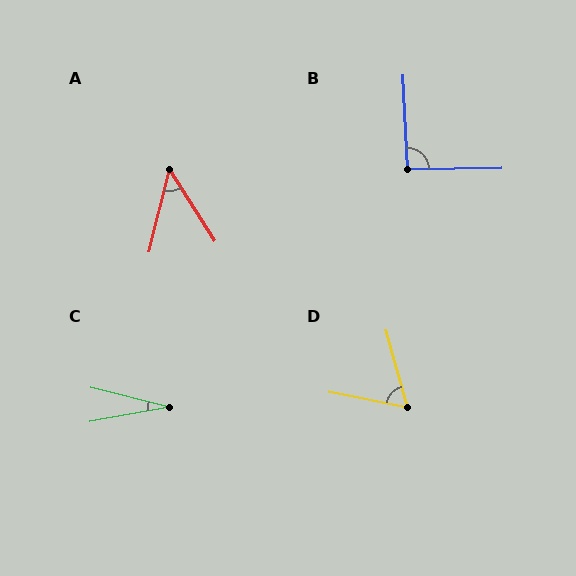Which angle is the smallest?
C, at approximately 24 degrees.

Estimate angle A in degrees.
Approximately 47 degrees.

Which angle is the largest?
B, at approximately 92 degrees.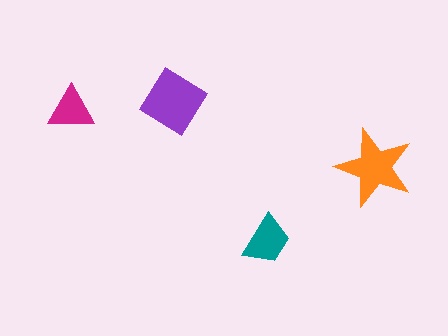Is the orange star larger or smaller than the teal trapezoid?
Larger.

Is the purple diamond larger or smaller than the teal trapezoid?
Larger.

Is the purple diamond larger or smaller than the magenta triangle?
Larger.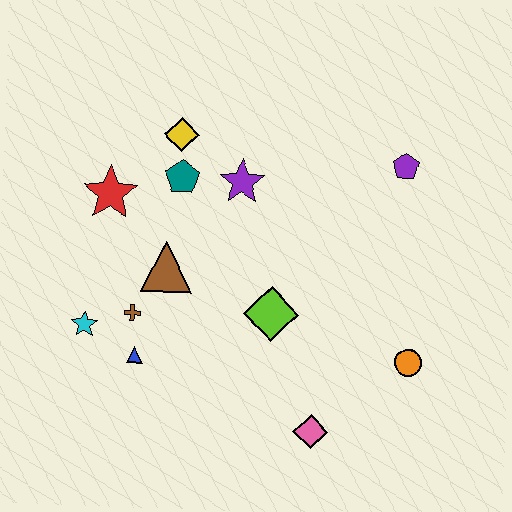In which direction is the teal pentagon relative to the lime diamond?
The teal pentagon is above the lime diamond.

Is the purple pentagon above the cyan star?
Yes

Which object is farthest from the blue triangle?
The purple pentagon is farthest from the blue triangle.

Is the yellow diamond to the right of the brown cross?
Yes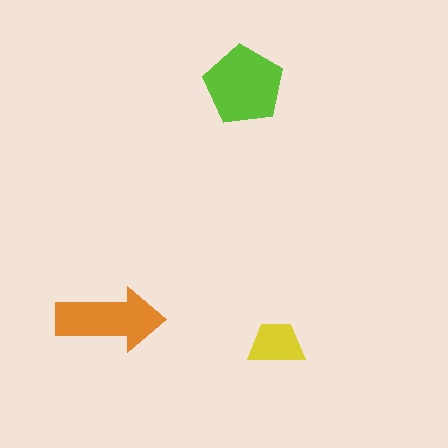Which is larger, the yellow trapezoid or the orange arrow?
The orange arrow.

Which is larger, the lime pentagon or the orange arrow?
The lime pentagon.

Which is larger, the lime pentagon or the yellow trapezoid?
The lime pentagon.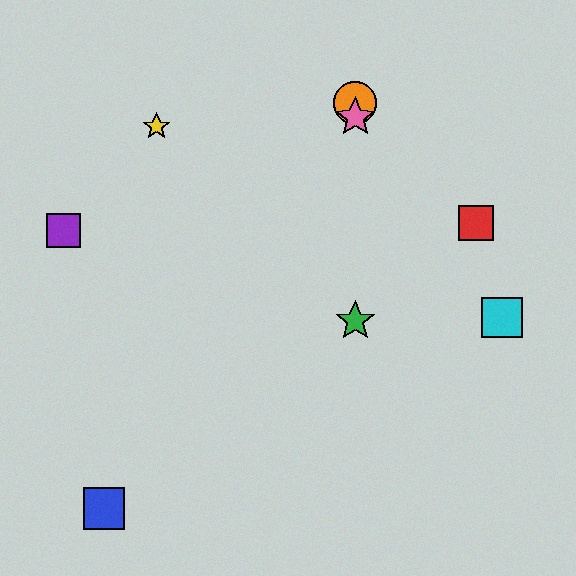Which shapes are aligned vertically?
The green star, the orange circle, the pink star are aligned vertically.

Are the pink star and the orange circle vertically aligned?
Yes, both are at x≈355.